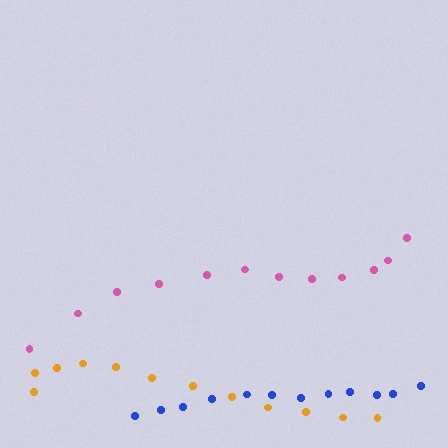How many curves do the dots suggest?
There are 3 distinct paths.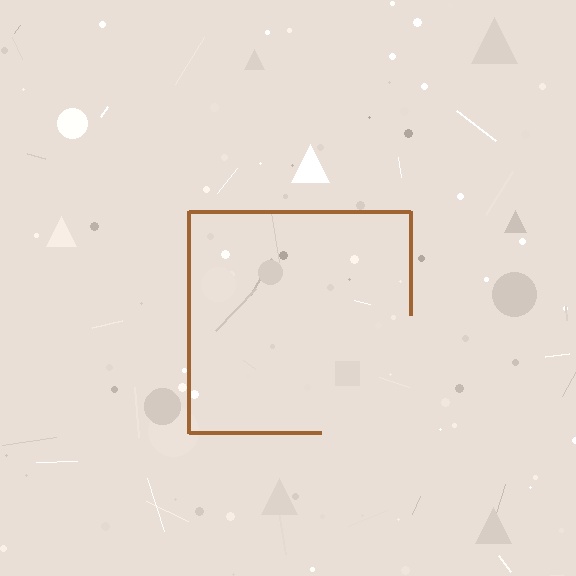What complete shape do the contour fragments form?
The contour fragments form a square.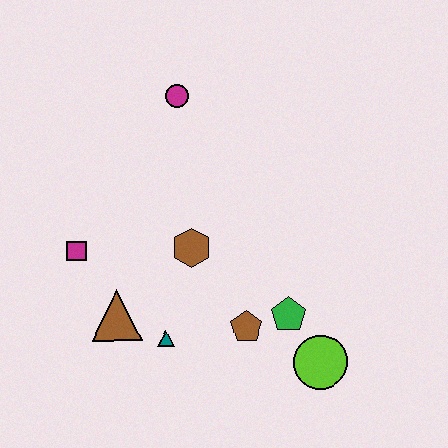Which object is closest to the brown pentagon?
The green pentagon is closest to the brown pentagon.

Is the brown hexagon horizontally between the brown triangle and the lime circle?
Yes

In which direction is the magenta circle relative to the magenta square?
The magenta circle is above the magenta square.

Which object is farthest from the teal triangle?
The magenta circle is farthest from the teal triangle.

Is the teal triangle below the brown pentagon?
Yes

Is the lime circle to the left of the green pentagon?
No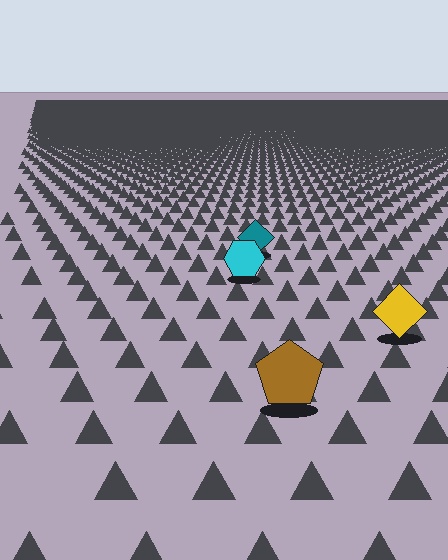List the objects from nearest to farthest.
From nearest to farthest: the brown pentagon, the yellow diamond, the cyan hexagon, the teal diamond.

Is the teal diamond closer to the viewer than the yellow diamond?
No. The yellow diamond is closer — you can tell from the texture gradient: the ground texture is coarser near it.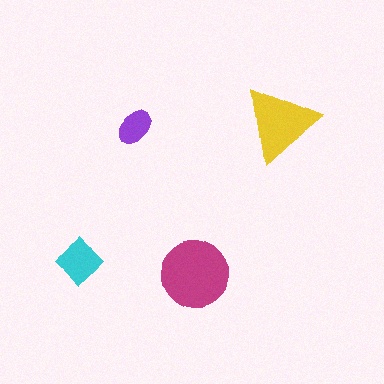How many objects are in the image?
There are 4 objects in the image.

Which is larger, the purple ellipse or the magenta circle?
The magenta circle.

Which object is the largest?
The magenta circle.